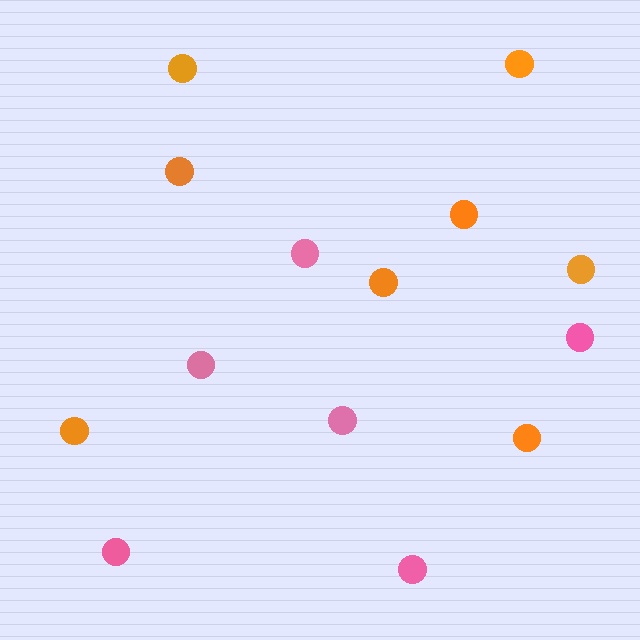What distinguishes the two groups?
There are 2 groups: one group of orange circles (8) and one group of pink circles (6).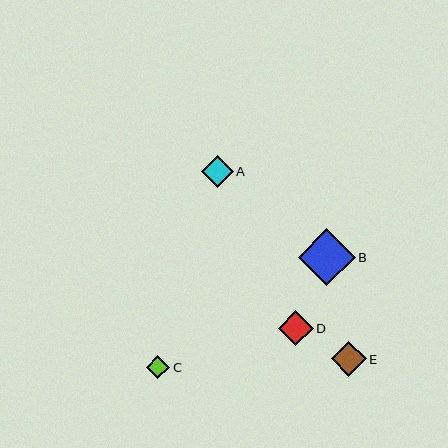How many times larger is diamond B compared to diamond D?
Diamond B is approximately 1.6 times the size of diamond D.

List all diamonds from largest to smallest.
From largest to smallest: B, E, D, A, C.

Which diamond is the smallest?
Diamond C is the smallest with a size of approximately 23 pixels.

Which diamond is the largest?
Diamond B is the largest with a size of approximately 56 pixels.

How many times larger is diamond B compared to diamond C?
Diamond B is approximately 2.4 times the size of diamond C.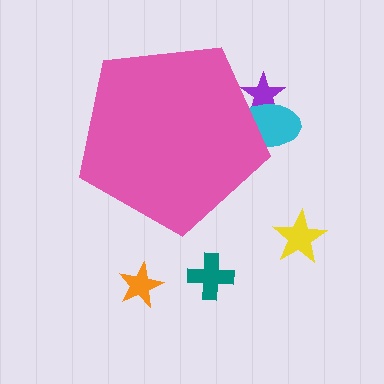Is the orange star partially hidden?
No, the orange star is fully visible.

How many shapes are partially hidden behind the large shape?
2 shapes are partially hidden.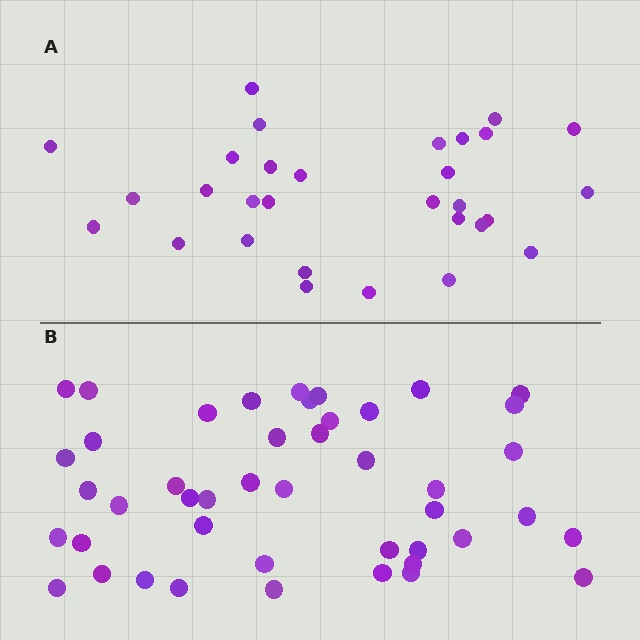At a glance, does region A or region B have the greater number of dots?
Region B (the bottom region) has more dots.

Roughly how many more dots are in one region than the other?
Region B has approximately 15 more dots than region A.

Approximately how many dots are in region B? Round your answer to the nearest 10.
About 40 dots. (The exact count is 45, which rounds to 40.)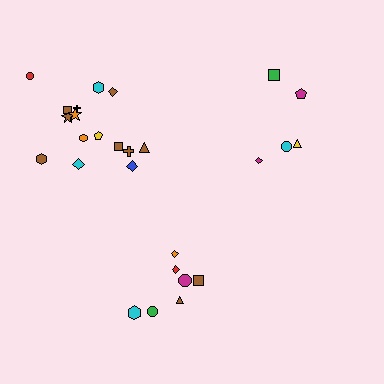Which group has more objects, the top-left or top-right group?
The top-left group.